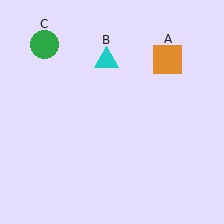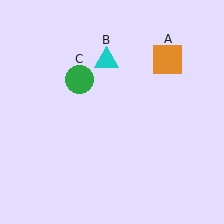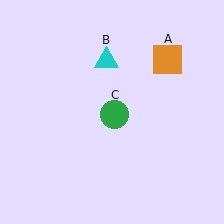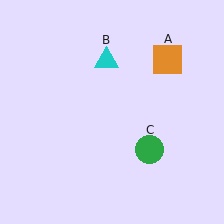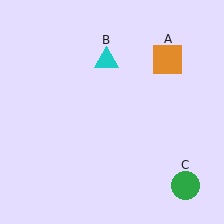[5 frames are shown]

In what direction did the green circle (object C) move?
The green circle (object C) moved down and to the right.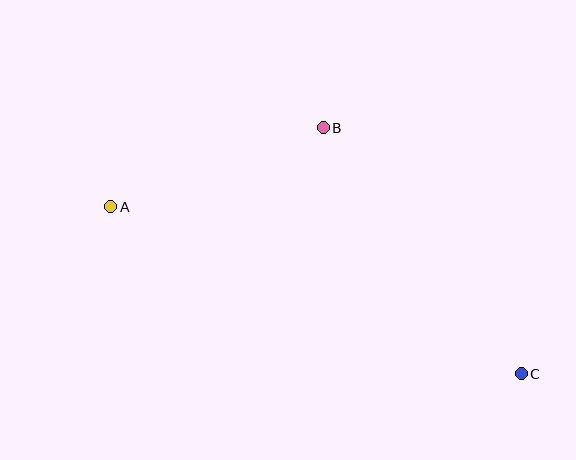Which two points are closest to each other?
Points A and B are closest to each other.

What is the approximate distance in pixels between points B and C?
The distance between B and C is approximately 316 pixels.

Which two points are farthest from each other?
Points A and C are farthest from each other.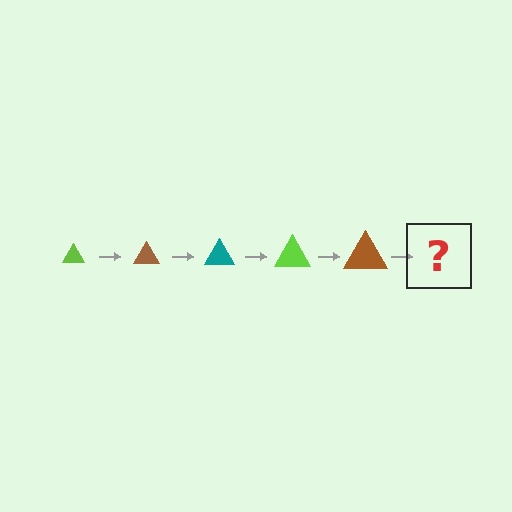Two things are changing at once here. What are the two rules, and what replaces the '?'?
The two rules are that the triangle grows larger each step and the color cycles through lime, brown, and teal. The '?' should be a teal triangle, larger than the previous one.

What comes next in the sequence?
The next element should be a teal triangle, larger than the previous one.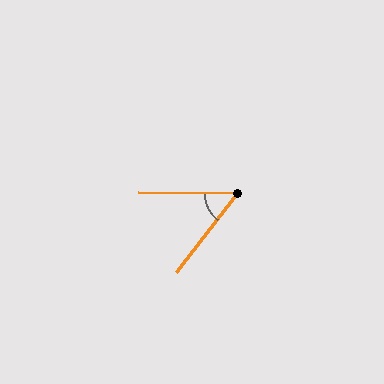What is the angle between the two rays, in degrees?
Approximately 53 degrees.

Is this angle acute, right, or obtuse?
It is acute.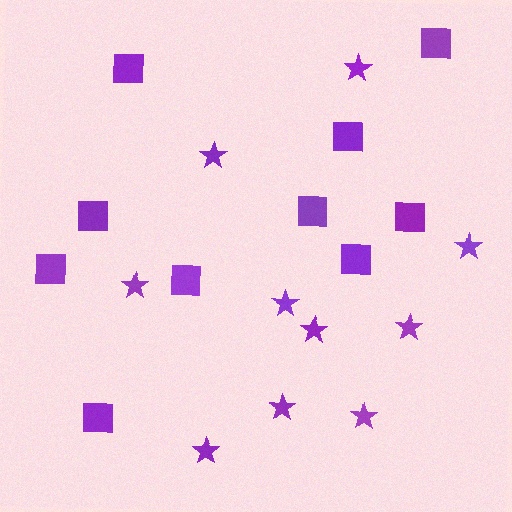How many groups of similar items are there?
There are 2 groups: one group of squares (10) and one group of stars (10).